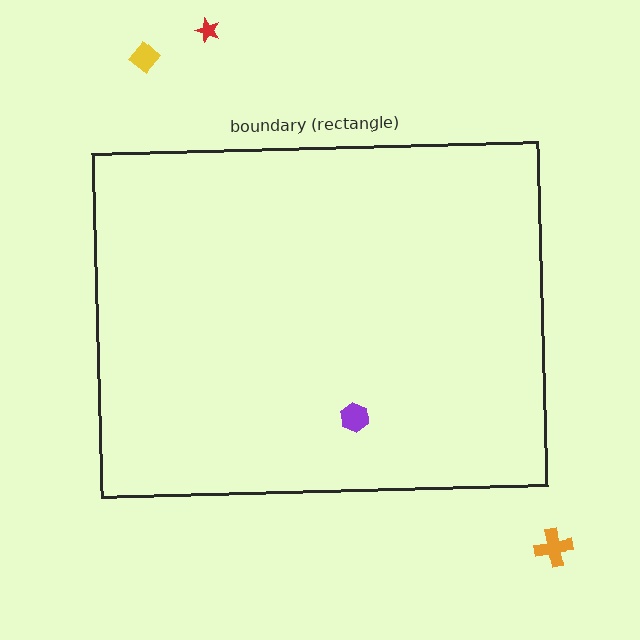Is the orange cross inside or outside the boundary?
Outside.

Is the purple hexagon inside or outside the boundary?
Inside.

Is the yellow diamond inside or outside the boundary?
Outside.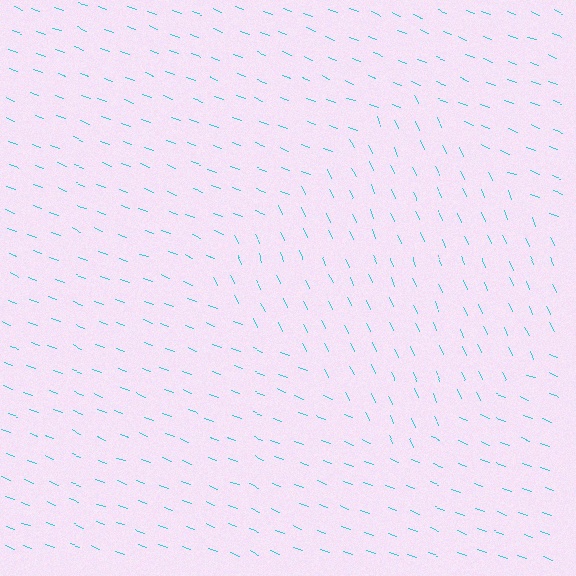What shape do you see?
I see a diamond.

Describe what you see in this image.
The image is filled with small cyan line segments. A diamond region in the image has lines oriented differently from the surrounding lines, creating a visible texture boundary.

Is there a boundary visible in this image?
Yes, there is a texture boundary formed by a change in line orientation.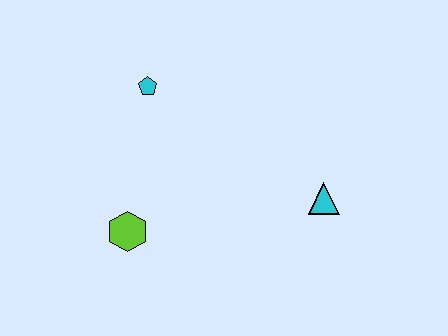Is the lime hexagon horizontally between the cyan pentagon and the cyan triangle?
No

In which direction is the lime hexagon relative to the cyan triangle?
The lime hexagon is to the left of the cyan triangle.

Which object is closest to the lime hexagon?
The cyan pentagon is closest to the lime hexagon.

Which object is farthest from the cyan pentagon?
The cyan triangle is farthest from the cyan pentagon.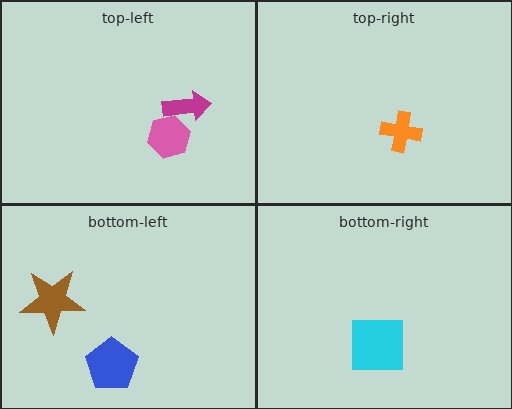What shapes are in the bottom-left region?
The blue pentagon, the brown star.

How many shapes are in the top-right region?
1.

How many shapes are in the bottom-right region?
1.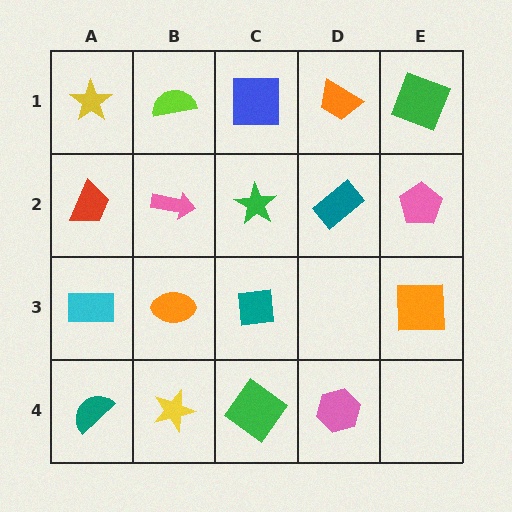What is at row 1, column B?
A lime semicircle.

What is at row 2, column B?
A pink arrow.